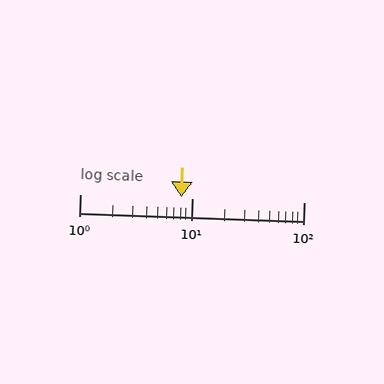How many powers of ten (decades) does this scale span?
The scale spans 2 decades, from 1 to 100.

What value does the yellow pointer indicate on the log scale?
The pointer indicates approximately 8.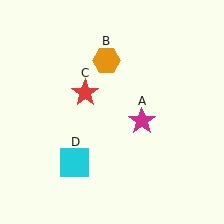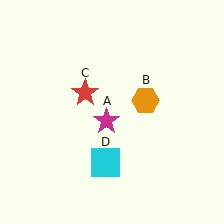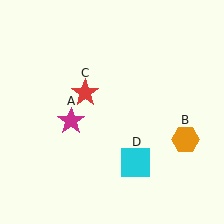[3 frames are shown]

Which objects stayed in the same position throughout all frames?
Red star (object C) remained stationary.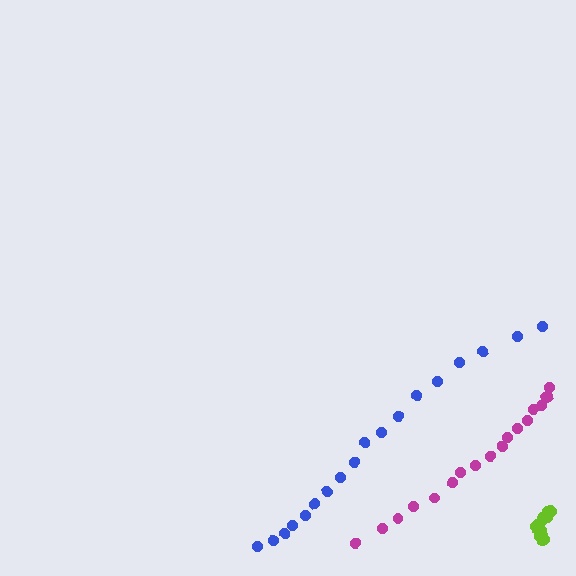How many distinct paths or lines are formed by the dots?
There are 3 distinct paths.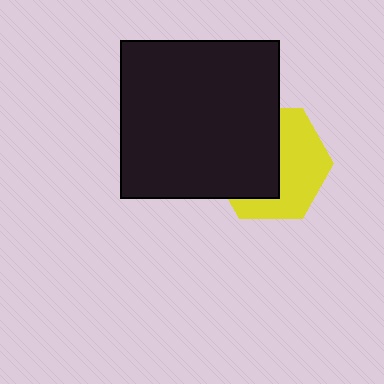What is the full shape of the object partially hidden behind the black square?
The partially hidden object is a yellow hexagon.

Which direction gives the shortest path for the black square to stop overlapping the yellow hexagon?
Moving left gives the shortest separation.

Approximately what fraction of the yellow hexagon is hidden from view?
Roughly 51% of the yellow hexagon is hidden behind the black square.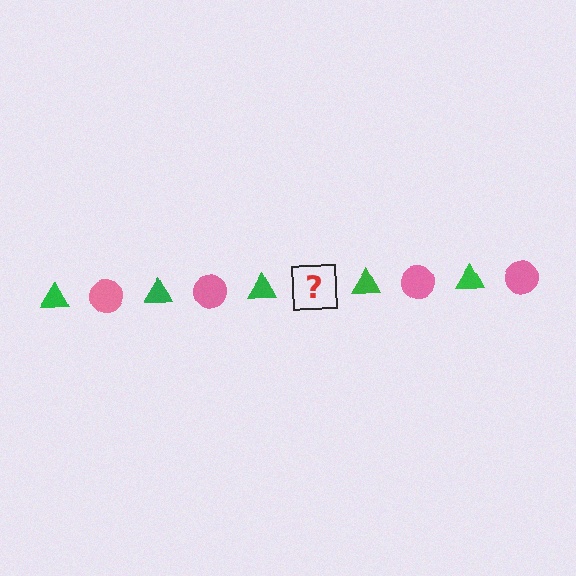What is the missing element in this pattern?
The missing element is a pink circle.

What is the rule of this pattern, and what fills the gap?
The rule is that the pattern alternates between green triangle and pink circle. The gap should be filled with a pink circle.